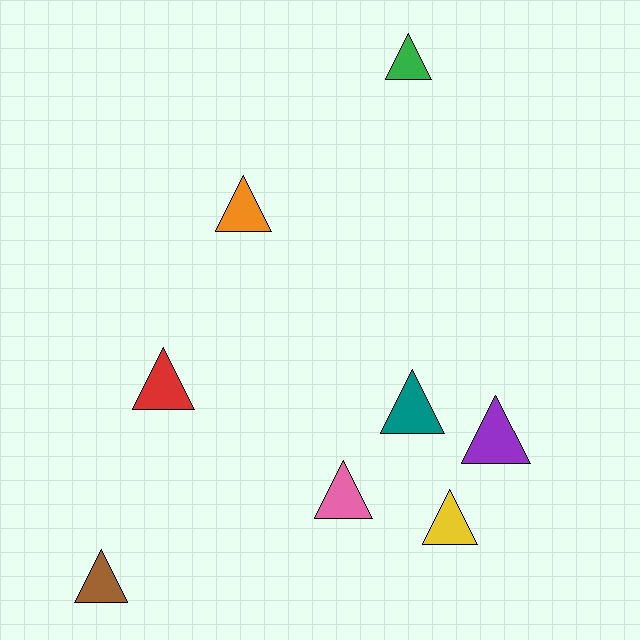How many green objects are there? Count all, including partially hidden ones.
There is 1 green object.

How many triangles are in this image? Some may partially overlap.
There are 8 triangles.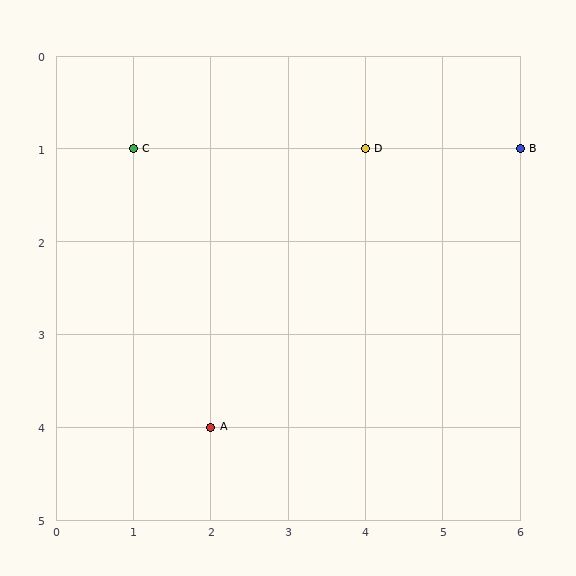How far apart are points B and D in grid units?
Points B and D are 2 columns apart.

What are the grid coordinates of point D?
Point D is at grid coordinates (4, 1).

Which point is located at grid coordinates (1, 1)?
Point C is at (1, 1).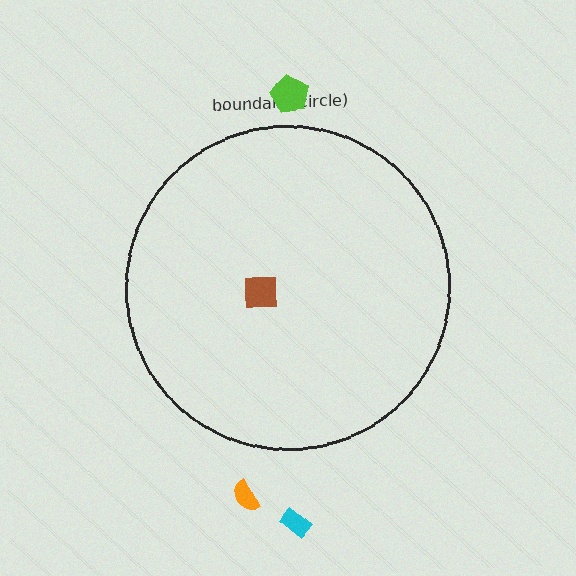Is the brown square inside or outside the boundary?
Inside.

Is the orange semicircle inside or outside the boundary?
Outside.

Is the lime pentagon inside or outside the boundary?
Outside.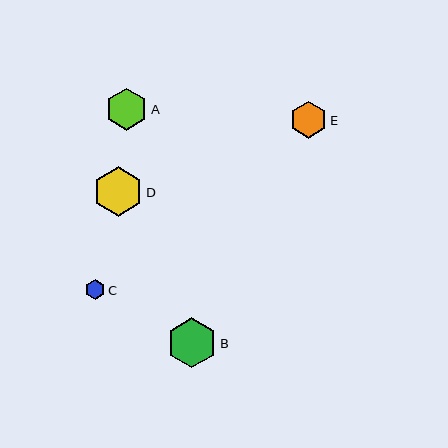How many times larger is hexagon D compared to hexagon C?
Hexagon D is approximately 2.5 times the size of hexagon C.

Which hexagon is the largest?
Hexagon B is the largest with a size of approximately 50 pixels.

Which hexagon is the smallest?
Hexagon C is the smallest with a size of approximately 19 pixels.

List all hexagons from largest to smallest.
From largest to smallest: B, D, A, E, C.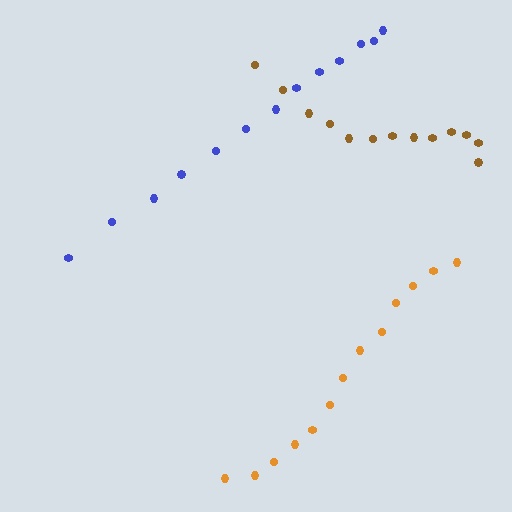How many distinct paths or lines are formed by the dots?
There are 3 distinct paths.